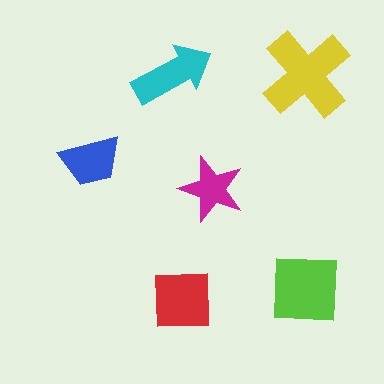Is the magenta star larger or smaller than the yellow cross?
Smaller.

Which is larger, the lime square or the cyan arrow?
The lime square.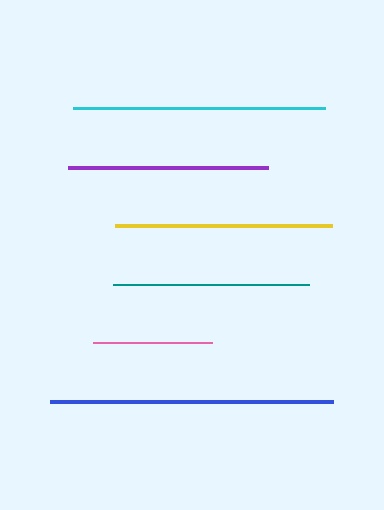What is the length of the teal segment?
The teal segment is approximately 196 pixels long.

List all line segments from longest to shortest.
From longest to shortest: blue, cyan, yellow, purple, teal, pink.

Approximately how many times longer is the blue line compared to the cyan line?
The blue line is approximately 1.1 times the length of the cyan line.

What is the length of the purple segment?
The purple segment is approximately 199 pixels long.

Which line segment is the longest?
The blue line is the longest at approximately 283 pixels.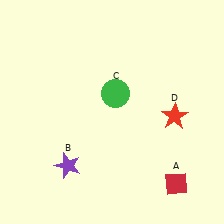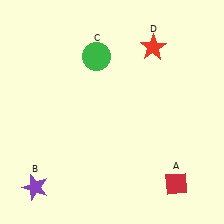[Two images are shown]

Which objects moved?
The objects that moved are: the purple star (B), the green circle (C), the red star (D).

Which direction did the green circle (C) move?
The green circle (C) moved up.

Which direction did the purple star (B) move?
The purple star (B) moved left.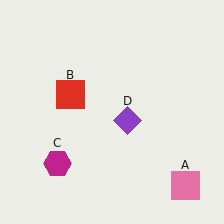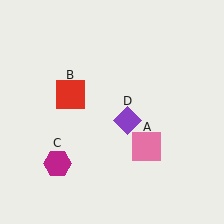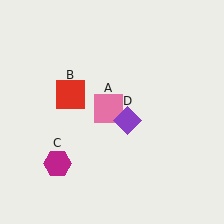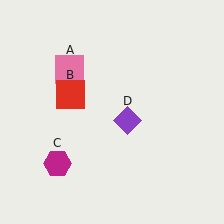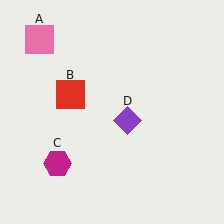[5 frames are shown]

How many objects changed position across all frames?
1 object changed position: pink square (object A).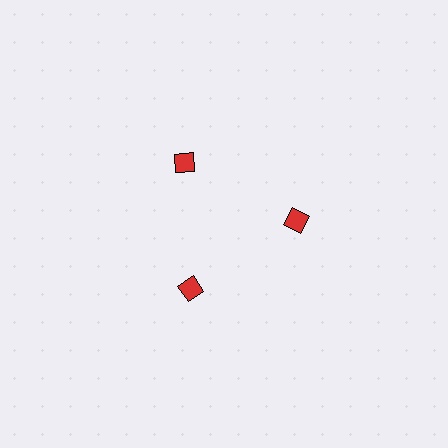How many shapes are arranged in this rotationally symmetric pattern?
There are 3 shapes, arranged in 3 groups of 1.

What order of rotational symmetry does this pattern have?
This pattern has 3-fold rotational symmetry.